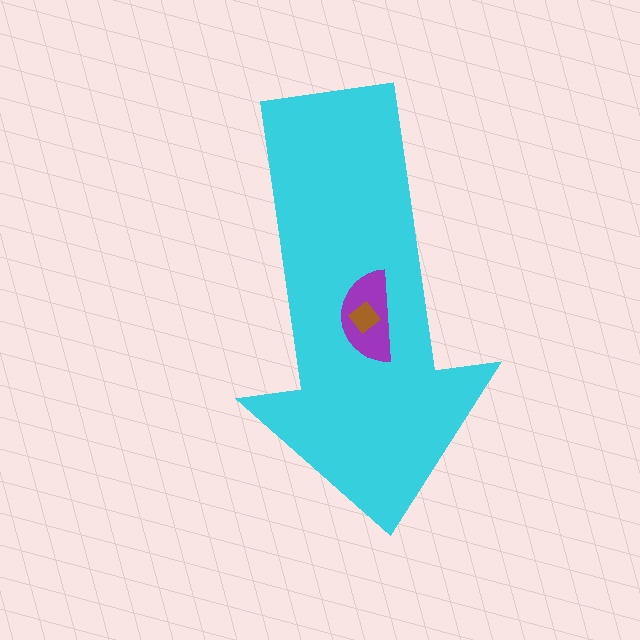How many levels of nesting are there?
3.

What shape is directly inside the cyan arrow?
The purple semicircle.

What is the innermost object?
The brown diamond.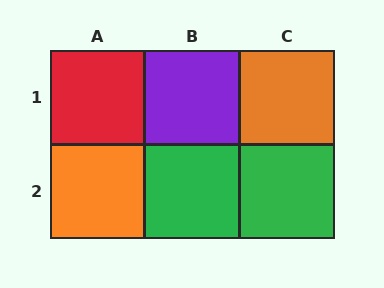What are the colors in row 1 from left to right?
Red, purple, orange.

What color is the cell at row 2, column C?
Green.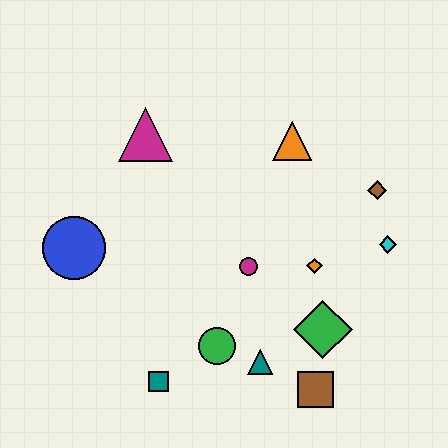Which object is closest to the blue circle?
The magenta triangle is closest to the blue circle.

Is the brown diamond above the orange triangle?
No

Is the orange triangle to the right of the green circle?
Yes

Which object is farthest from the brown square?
The magenta triangle is farthest from the brown square.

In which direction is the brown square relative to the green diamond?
The brown square is below the green diamond.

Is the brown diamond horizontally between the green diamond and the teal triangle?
No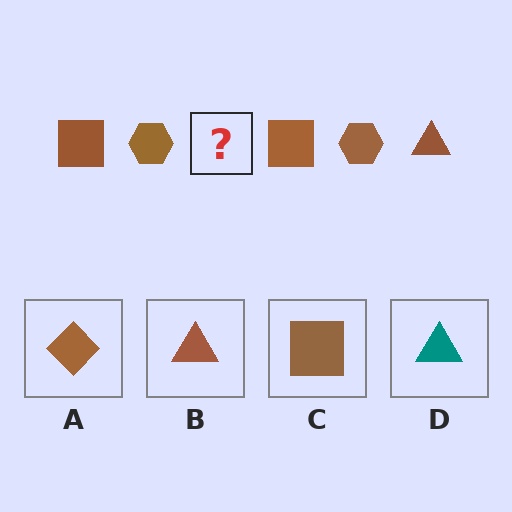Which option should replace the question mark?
Option B.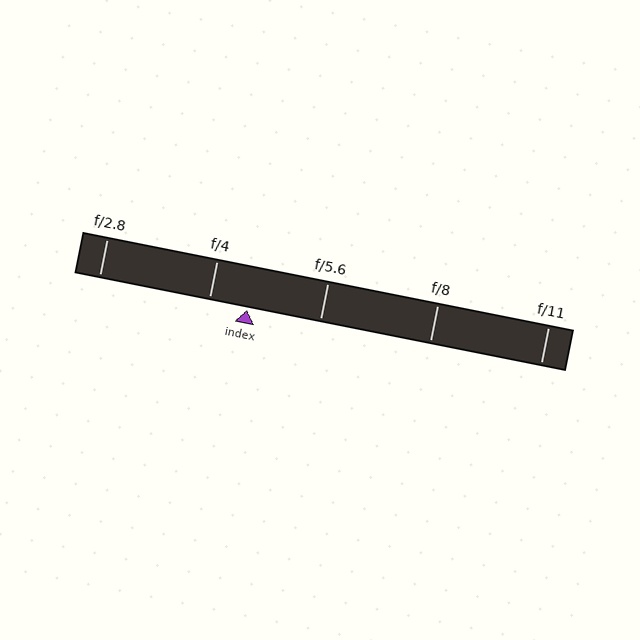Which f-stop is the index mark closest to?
The index mark is closest to f/4.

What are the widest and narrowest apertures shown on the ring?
The widest aperture shown is f/2.8 and the narrowest is f/11.